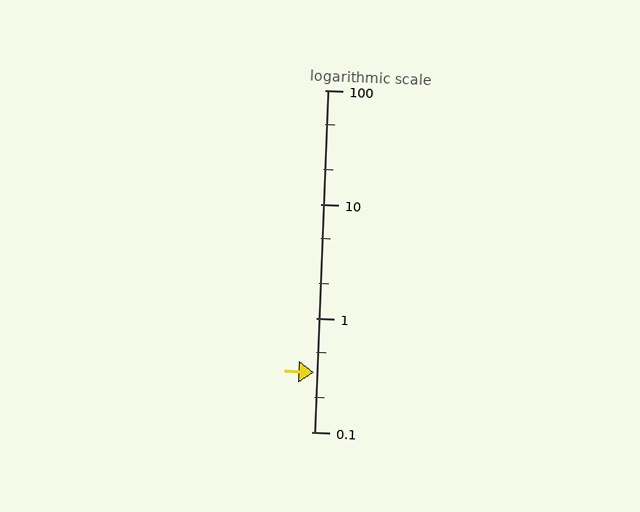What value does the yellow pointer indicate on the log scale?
The pointer indicates approximately 0.33.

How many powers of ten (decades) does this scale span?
The scale spans 3 decades, from 0.1 to 100.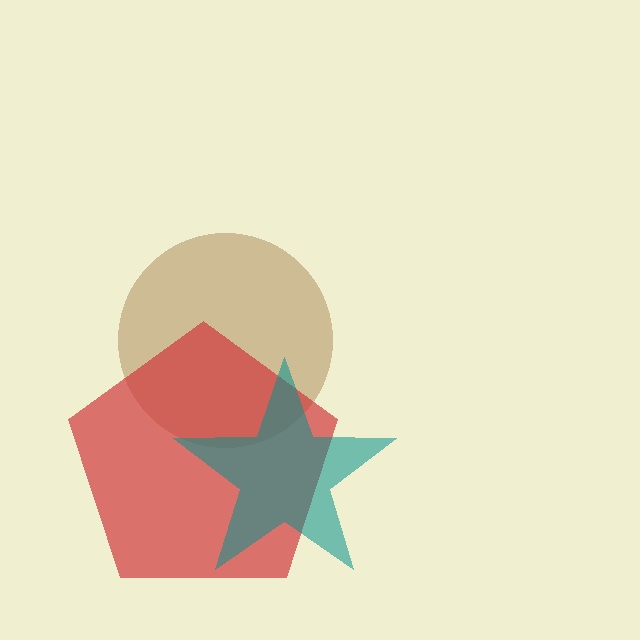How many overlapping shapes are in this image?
There are 3 overlapping shapes in the image.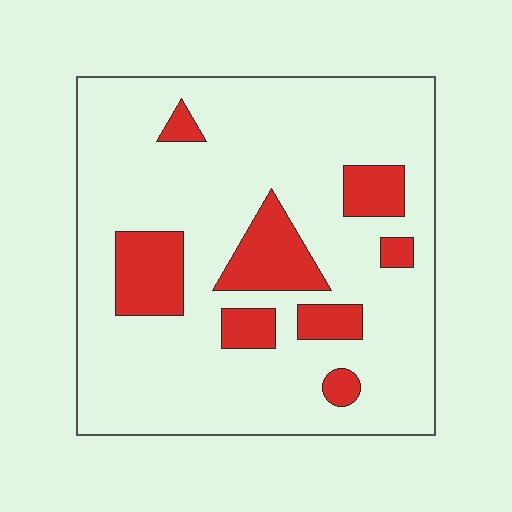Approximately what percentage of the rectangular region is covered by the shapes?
Approximately 20%.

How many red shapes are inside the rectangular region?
8.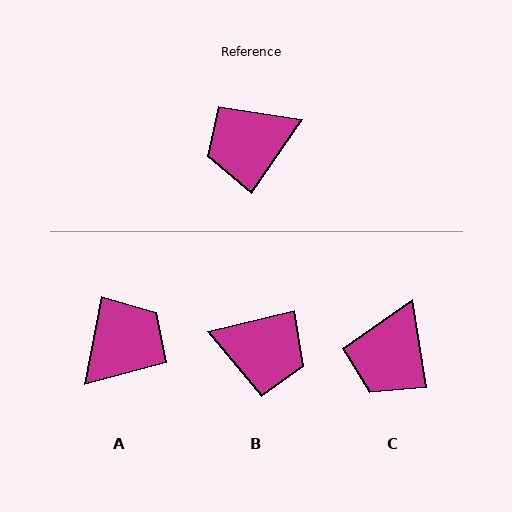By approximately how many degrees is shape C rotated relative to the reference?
Approximately 44 degrees counter-clockwise.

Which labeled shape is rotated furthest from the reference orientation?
A, about 156 degrees away.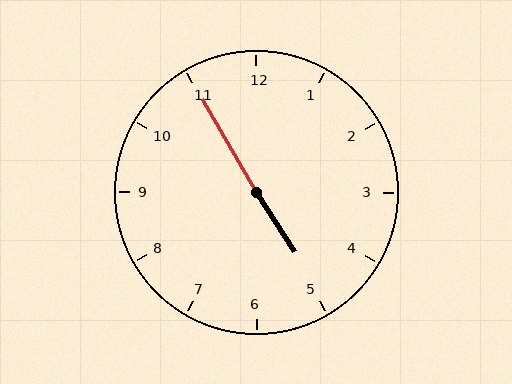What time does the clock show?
4:55.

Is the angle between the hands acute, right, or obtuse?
It is obtuse.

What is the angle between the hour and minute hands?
Approximately 178 degrees.